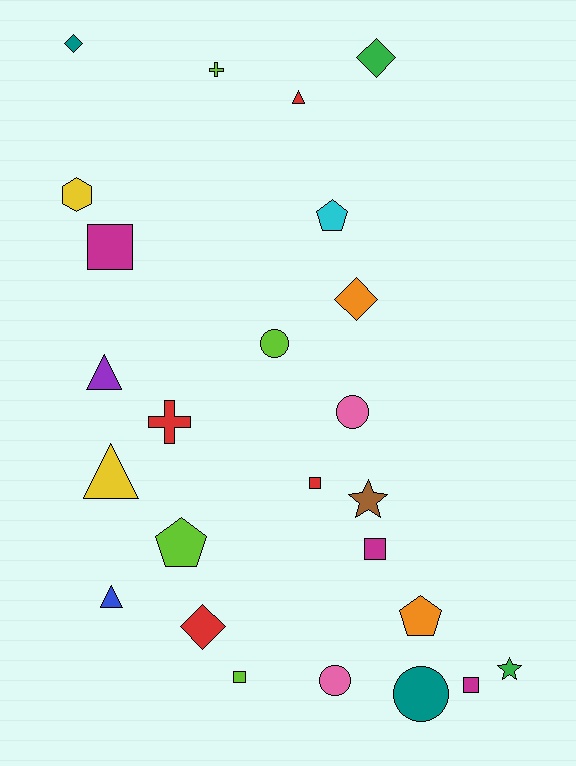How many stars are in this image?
There are 2 stars.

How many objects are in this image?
There are 25 objects.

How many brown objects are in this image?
There is 1 brown object.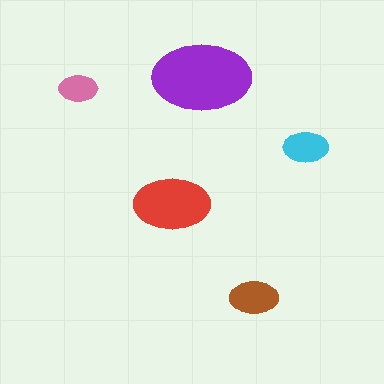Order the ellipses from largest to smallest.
the purple one, the red one, the brown one, the cyan one, the pink one.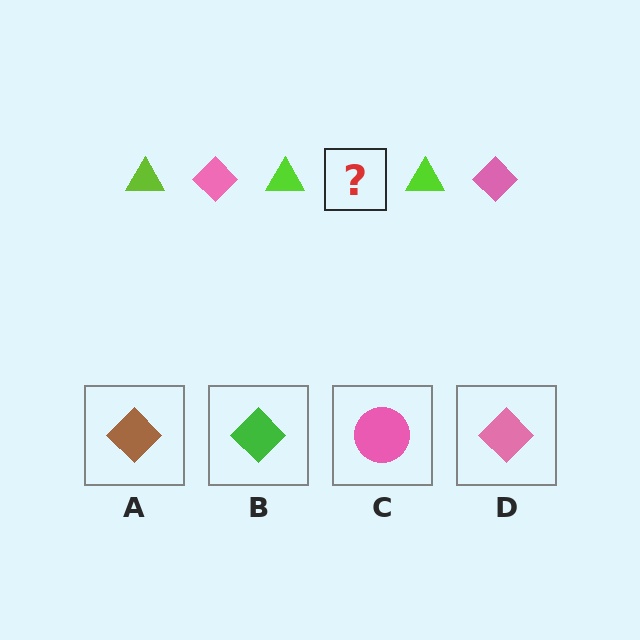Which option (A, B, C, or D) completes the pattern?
D.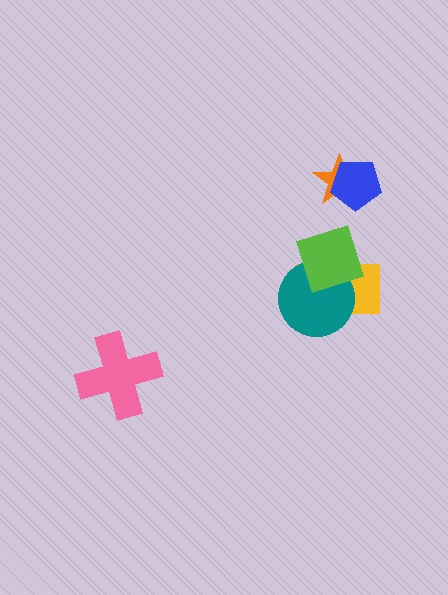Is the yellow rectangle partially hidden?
Yes, it is partially covered by another shape.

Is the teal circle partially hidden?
Yes, it is partially covered by another shape.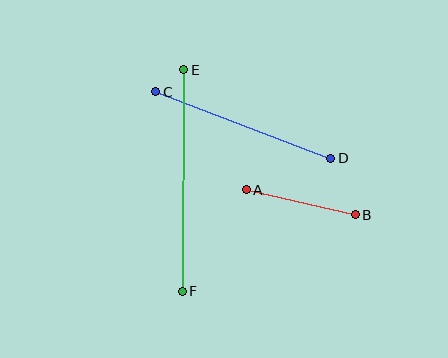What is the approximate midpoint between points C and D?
The midpoint is at approximately (243, 125) pixels.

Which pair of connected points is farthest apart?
Points E and F are farthest apart.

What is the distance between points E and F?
The distance is approximately 221 pixels.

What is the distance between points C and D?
The distance is approximately 188 pixels.